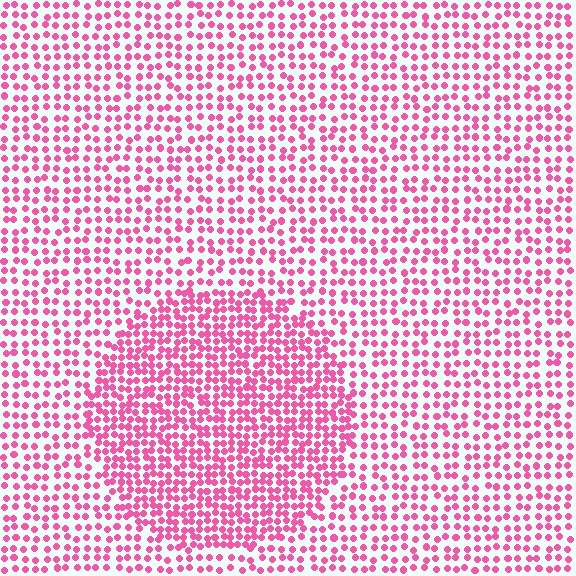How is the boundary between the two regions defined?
The boundary is defined by a change in element density (approximately 1.7x ratio). All elements are the same color, size, and shape.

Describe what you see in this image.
The image contains small pink elements arranged at two different densities. A circle-shaped region is visible where the elements are more densely packed than the surrounding area.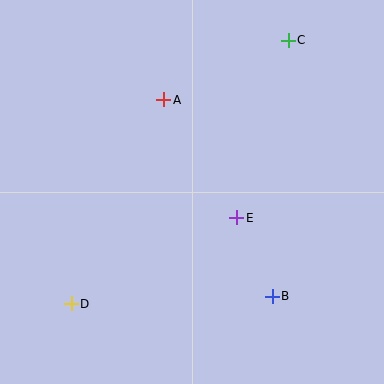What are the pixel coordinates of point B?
Point B is at (272, 296).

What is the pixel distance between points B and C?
The distance between B and C is 256 pixels.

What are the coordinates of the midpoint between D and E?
The midpoint between D and E is at (154, 261).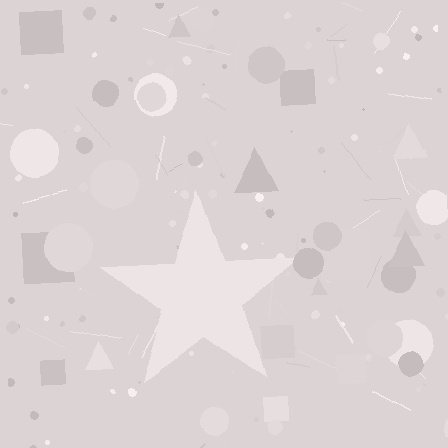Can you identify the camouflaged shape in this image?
The camouflaged shape is a star.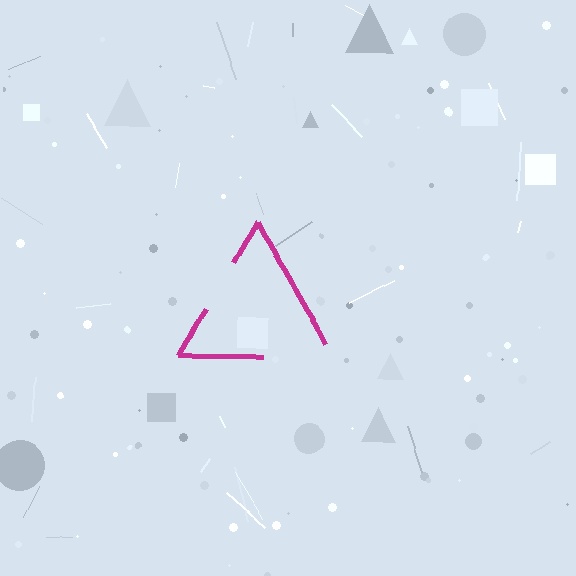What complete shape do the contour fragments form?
The contour fragments form a triangle.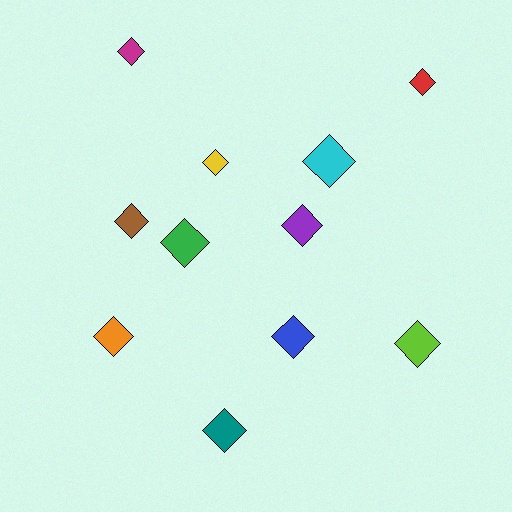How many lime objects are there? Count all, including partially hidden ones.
There is 1 lime object.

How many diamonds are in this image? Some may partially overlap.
There are 11 diamonds.